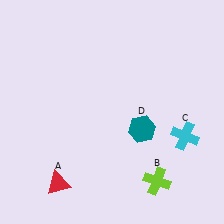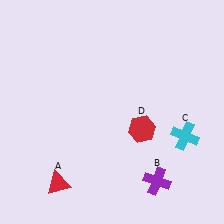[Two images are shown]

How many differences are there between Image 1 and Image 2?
There are 2 differences between the two images.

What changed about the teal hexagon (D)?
In Image 1, D is teal. In Image 2, it changed to red.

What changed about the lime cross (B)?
In Image 1, B is lime. In Image 2, it changed to purple.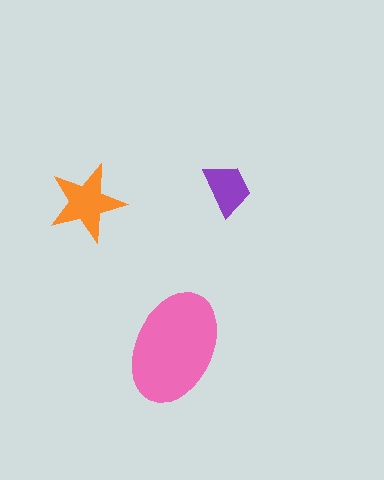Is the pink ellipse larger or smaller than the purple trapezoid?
Larger.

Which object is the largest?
The pink ellipse.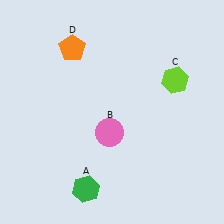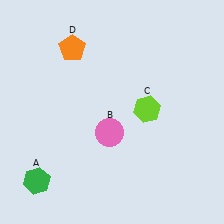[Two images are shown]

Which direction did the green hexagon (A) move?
The green hexagon (A) moved left.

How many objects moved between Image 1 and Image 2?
2 objects moved between the two images.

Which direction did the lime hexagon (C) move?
The lime hexagon (C) moved down.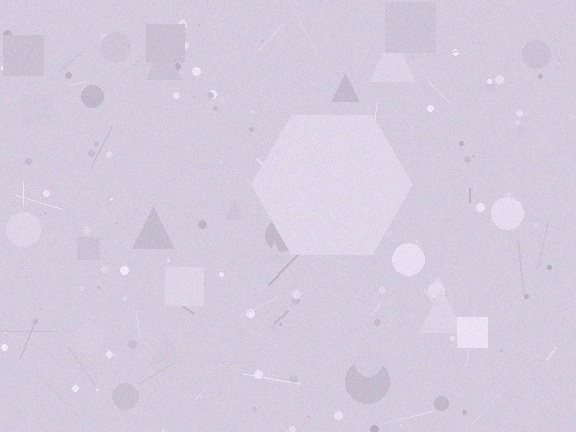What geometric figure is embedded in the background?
A hexagon is embedded in the background.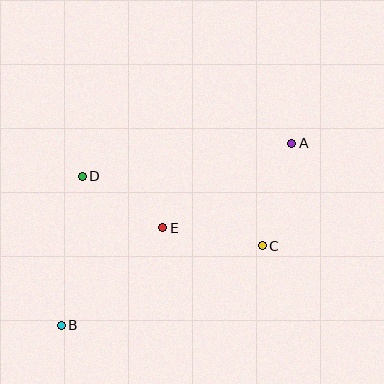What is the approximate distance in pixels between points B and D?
The distance between B and D is approximately 151 pixels.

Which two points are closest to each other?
Points D and E are closest to each other.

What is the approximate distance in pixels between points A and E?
The distance between A and E is approximately 154 pixels.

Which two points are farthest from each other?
Points A and B are farthest from each other.